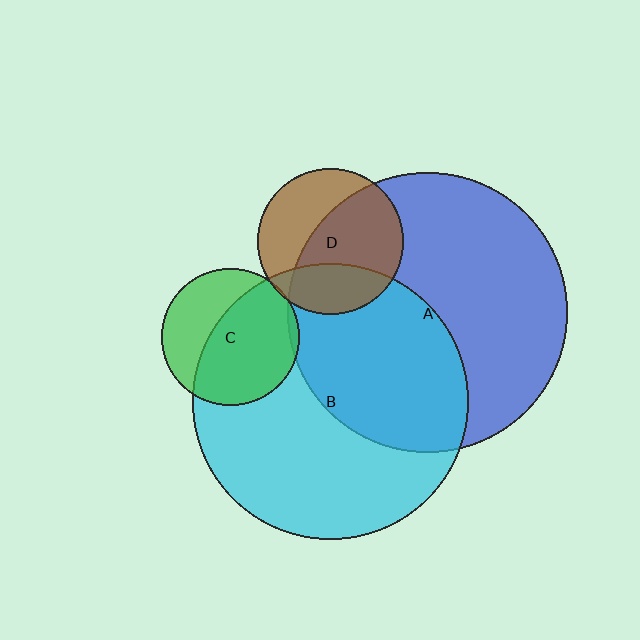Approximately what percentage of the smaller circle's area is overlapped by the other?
Approximately 45%.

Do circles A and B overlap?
Yes.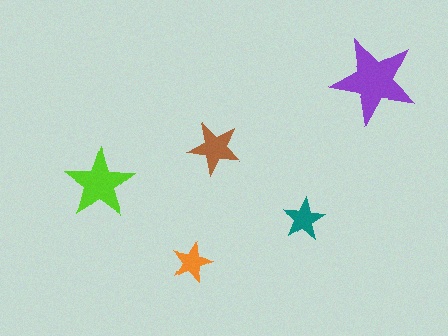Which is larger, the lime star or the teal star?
The lime one.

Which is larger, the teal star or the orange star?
The teal one.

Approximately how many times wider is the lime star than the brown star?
About 1.5 times wider.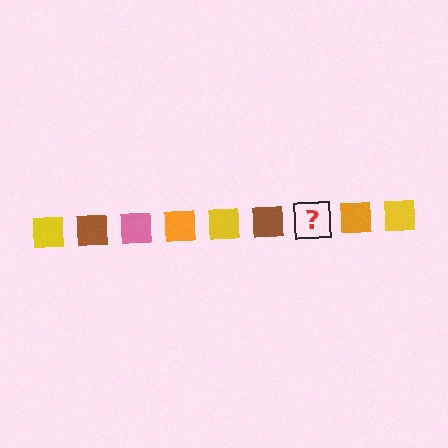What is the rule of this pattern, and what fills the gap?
The rule is that the pattern cycles through yellow, brown, pink, orange squares. The gap should be filled with a pink square.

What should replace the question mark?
The question mark should be replaced with a pink square.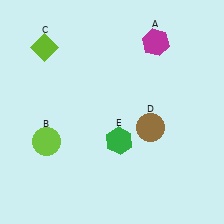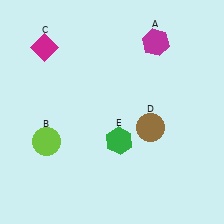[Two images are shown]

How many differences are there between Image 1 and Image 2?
There is 1 difference between the two images.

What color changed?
The diamond (C) changed from lime in Image 1 to magenta in Image 2.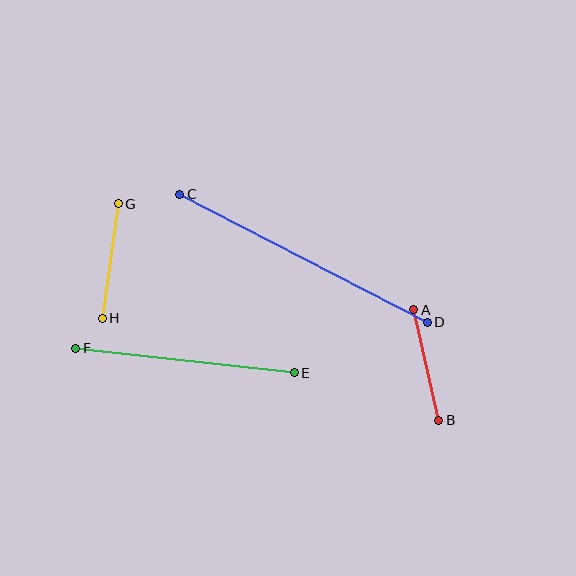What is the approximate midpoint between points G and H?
The midpoint is at approximately (110, 261) pixels.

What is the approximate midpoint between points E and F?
The midpoint is at approximately (185, 361) pixels.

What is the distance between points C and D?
The distance is approximately 279 pixels.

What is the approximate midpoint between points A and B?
The midpoint is at approximately (426, 365) pixels.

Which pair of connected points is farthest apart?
Points C and D are farthest apart.